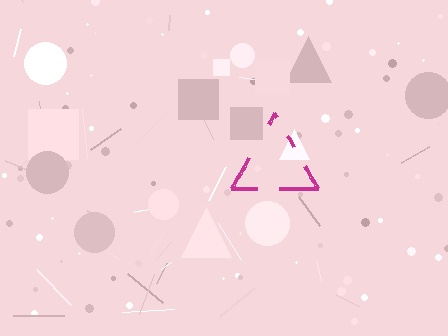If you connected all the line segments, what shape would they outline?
They would outline a triangle.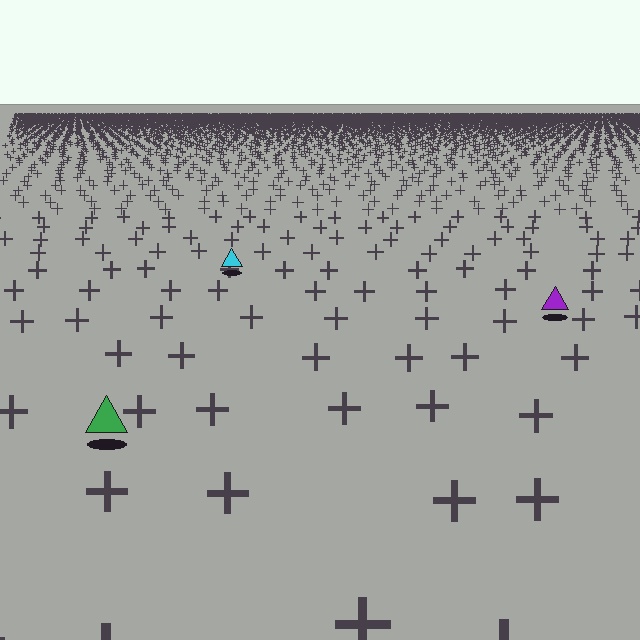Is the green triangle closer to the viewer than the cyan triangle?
Yes. The green triangle is closer — you can tell from the texture gradient: the ground texture is coarser near it.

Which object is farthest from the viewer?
The cyan triangle is farthest from the viewer. It appears smaller and the ground texture around it is denser.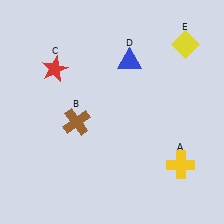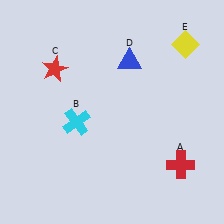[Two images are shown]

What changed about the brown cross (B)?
In Image 1, B is brown. In Image 2, it changed to cyan.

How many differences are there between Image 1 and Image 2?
There are 2 differences between the two images.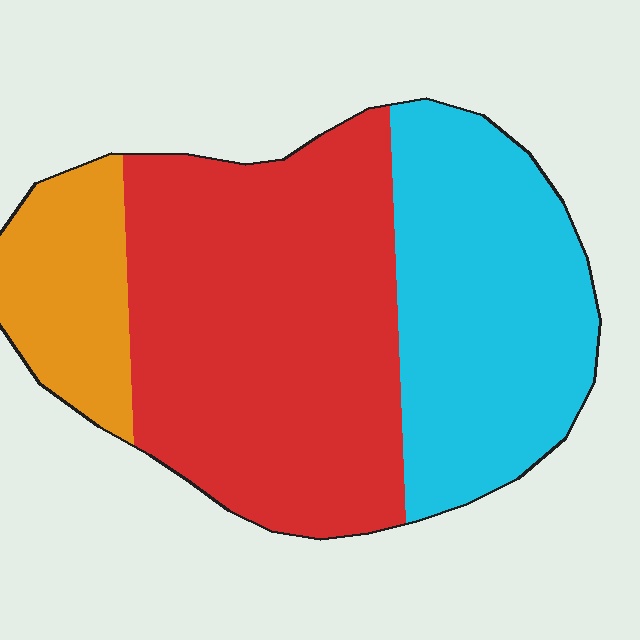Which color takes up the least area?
Orange, at roughly 15%.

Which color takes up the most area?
Red, at roughly 50%.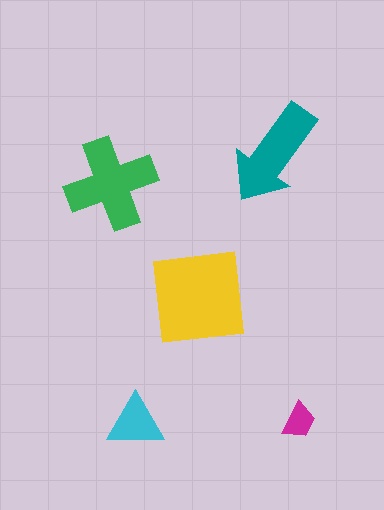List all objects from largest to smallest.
The yellow square, the green cross, the teal arrow, the cyan triangle, the magenta trapezoid.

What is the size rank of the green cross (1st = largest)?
2nd.